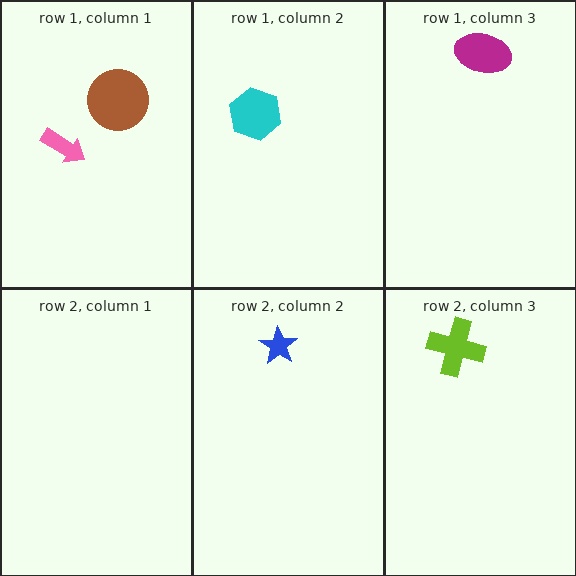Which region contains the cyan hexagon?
The row 1, column 2 region.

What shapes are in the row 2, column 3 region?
The lime cross.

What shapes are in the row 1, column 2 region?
The cyan hexagon.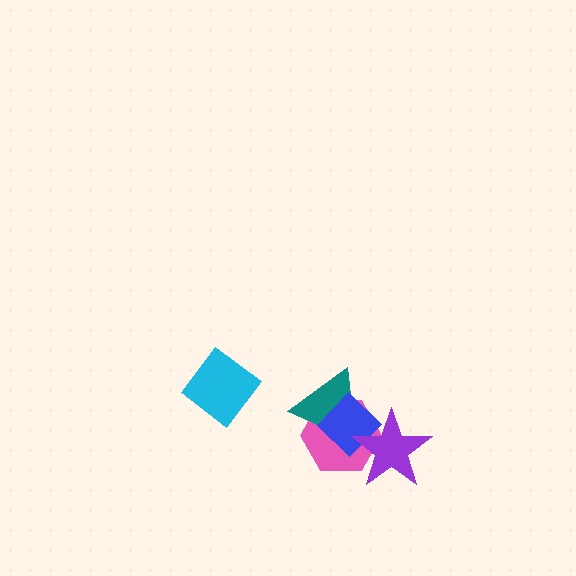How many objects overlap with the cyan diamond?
0 objects overlap with the cyan diamond.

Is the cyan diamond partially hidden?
No, no other shape covers it.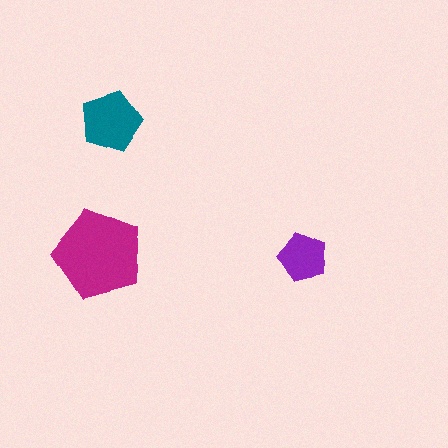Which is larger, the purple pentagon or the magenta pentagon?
The magenta one.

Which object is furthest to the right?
The purple pentagon is rightmost.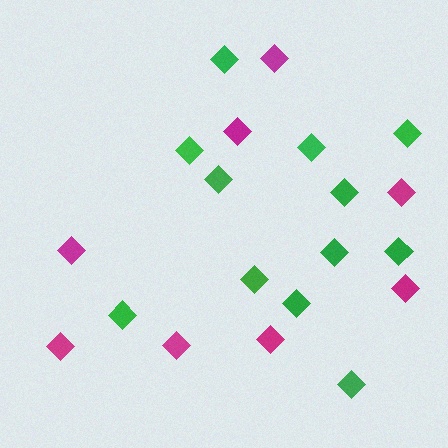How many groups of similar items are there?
There are 2 groups: one group of green diamonds (12) and one group of magenta diamonds (8).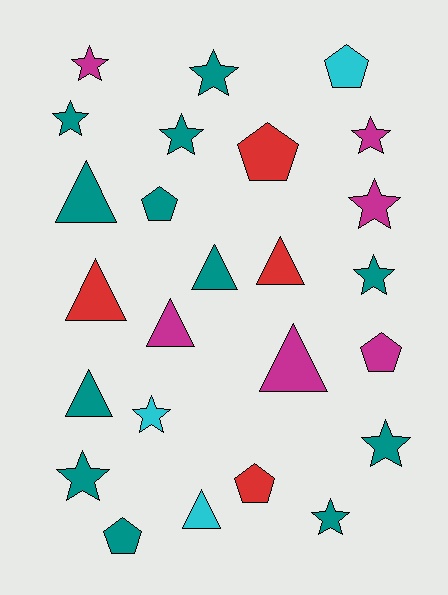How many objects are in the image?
There are 25 objects.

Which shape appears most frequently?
Star, with 11 objects.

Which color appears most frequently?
Teal, with 12 objects.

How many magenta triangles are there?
There are 2 magenta triangles.